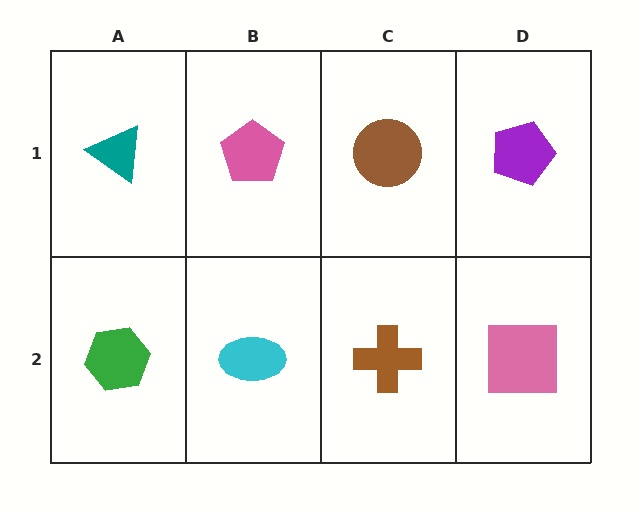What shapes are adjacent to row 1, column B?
A cyan ellipse (row 2, column B), a teal triangle (row 1, column A), a brown circle (row 1, column C).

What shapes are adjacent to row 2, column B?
A pink pentagon (row 1, column B), a green hexagon (row 2, column A), a brown cross (row 2, column C).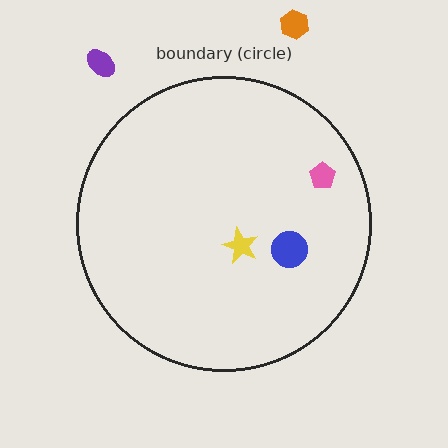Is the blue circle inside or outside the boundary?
Inside.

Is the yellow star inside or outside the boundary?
Inside.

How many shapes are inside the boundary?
3 inside, 2 outside.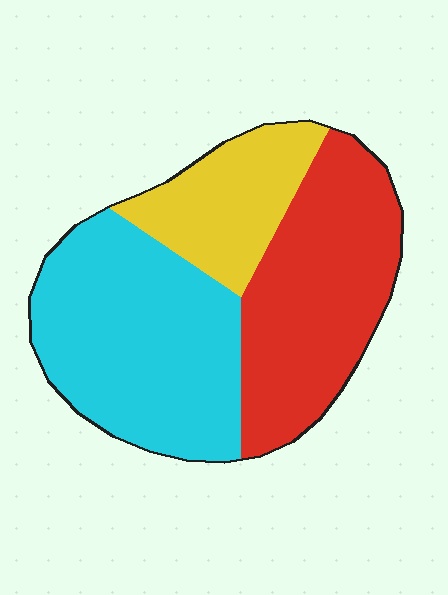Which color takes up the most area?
Cyan, at roughly 45%.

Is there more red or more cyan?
Cyan.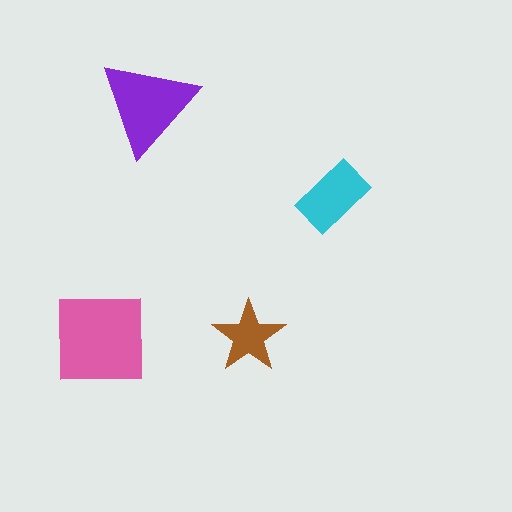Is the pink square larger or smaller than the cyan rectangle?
Larger.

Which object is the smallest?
The brown star.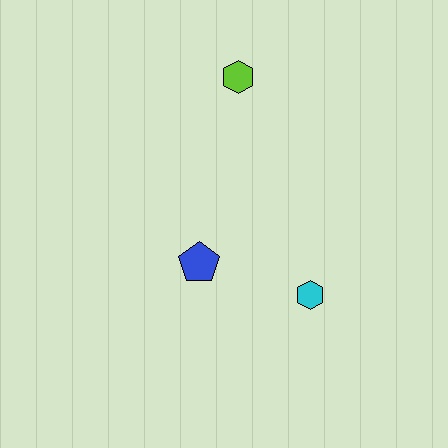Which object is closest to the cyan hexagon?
The blue pentagon is closest to the cyan hexagon.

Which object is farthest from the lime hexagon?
The cyan hexagon is farthest from the lime hexagon.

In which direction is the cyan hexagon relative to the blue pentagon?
The cyan hexagon is to the right of the blue pentagon.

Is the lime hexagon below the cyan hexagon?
No